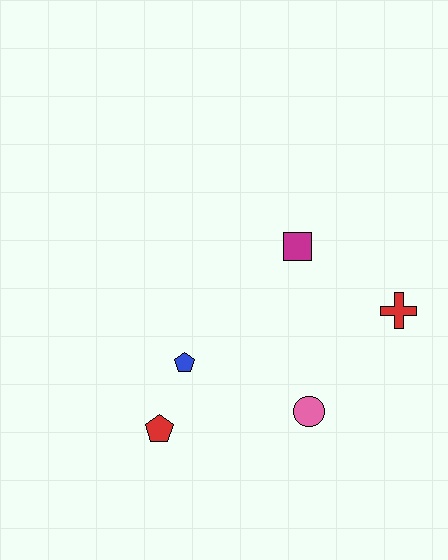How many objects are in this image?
There are 5 objects.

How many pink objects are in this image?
There is 1 pink object.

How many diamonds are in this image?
There are no diamonds.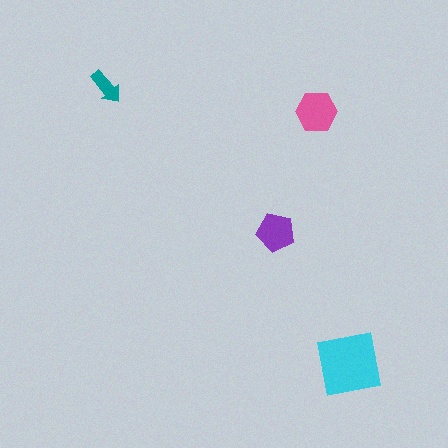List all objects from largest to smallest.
The cyan square, the pink hexagon, the purple pentagon, the teal arrow.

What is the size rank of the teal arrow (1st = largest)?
4th.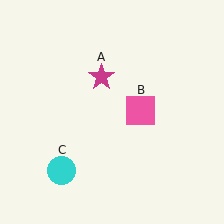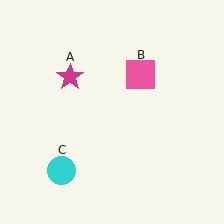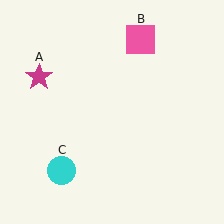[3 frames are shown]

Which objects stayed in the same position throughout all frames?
Cyan circle (object C) remained stationary.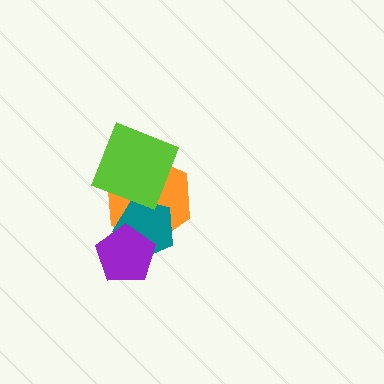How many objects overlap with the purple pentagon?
2 objects overlap with the purple pentagon.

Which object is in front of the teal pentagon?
The purple pentagon is in front of the teal pentagon.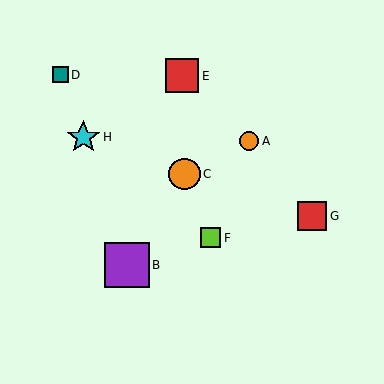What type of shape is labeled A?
Shape A is an orange circle.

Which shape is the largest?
The purple square (labeled B) is the largest.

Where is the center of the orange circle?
The center of the orange circle is at (185, 174).